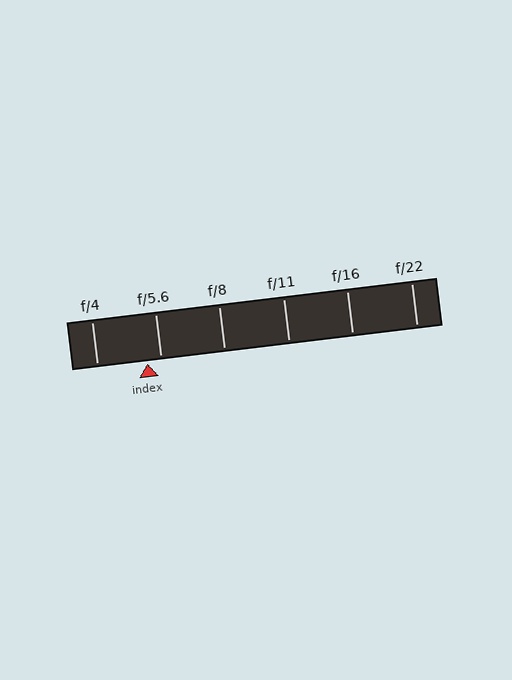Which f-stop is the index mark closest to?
The index mark is closest to f/5.6.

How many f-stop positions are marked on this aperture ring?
There are 6 f-stop positions marked.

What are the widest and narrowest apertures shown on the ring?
The widest aperture shown is f/4 and the narrowest is f/22.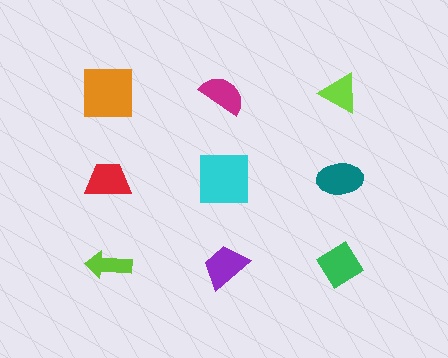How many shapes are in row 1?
3 shapes.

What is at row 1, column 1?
An orange square.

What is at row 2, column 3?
A teal ellipse.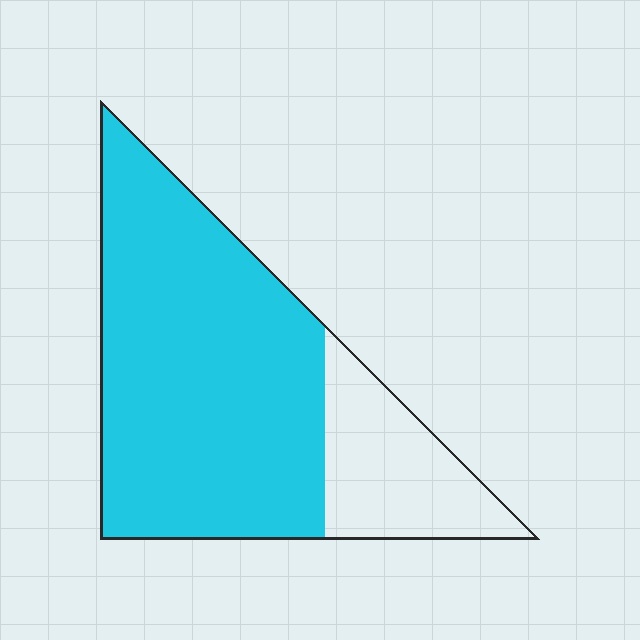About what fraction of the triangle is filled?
About three quarters (3/4).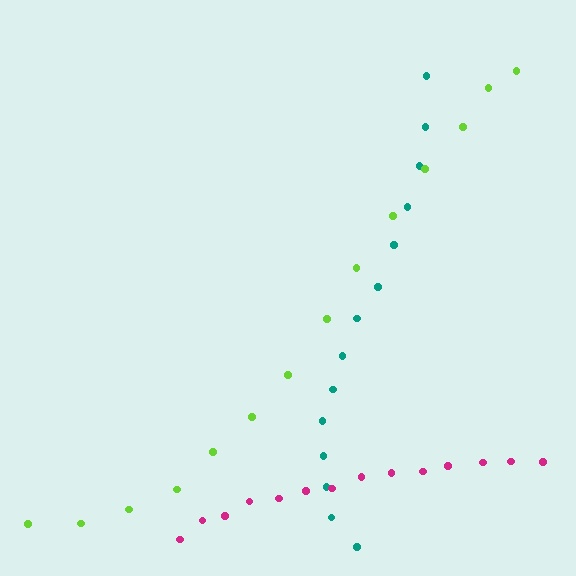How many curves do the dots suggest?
There are 3 distinct paths.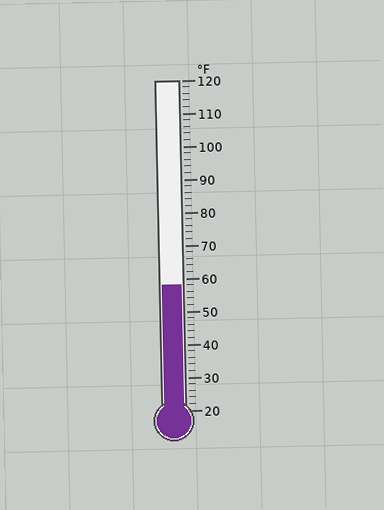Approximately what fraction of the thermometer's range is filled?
The thermometer is filled to approximately 40% of its range.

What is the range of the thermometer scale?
The thermometer scale ranges from 20°F to 120°F.